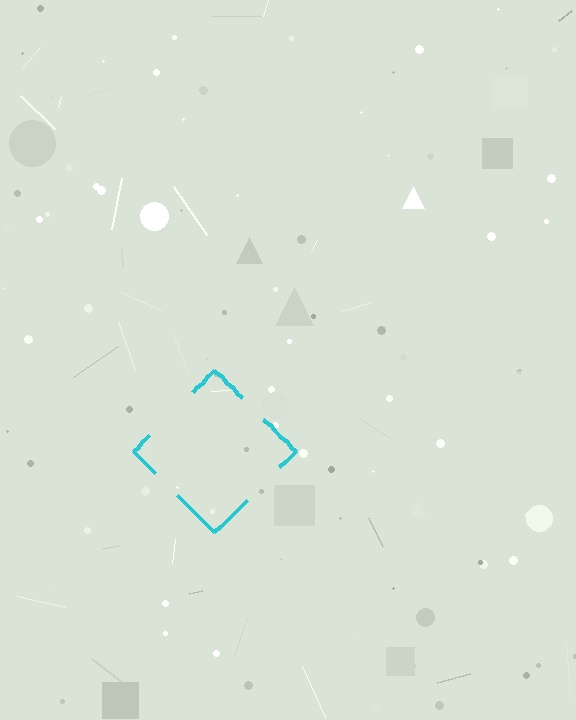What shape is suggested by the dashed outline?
The dashed outline suggests a diamond.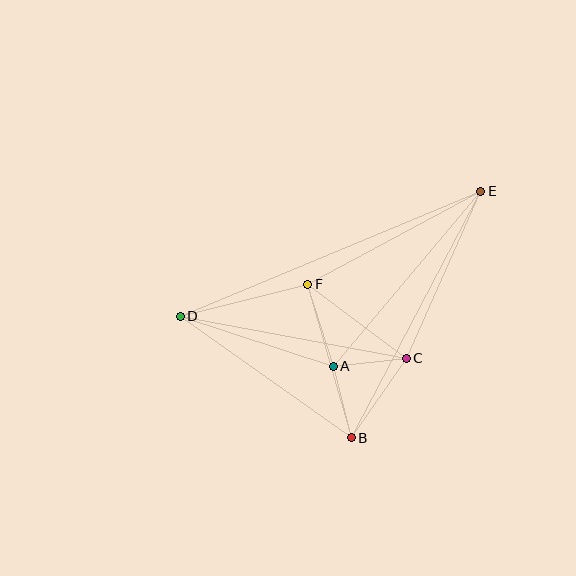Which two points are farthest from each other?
Points D and E are farthest from each other.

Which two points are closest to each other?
Points A and C are closest to each other.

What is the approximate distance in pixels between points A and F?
The distance between A and F is approximately 86 pixels.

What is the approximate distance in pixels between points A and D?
The distance between A and D is approximately 161 pixels.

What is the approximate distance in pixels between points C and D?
The distance between C and D is approximately 230 pixels.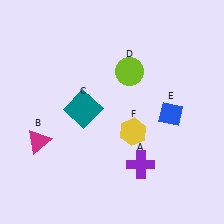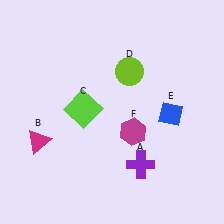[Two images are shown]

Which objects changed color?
C changed from teal to lime. F changed from yellow to magenta.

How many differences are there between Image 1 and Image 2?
There are 2 differences between the two images.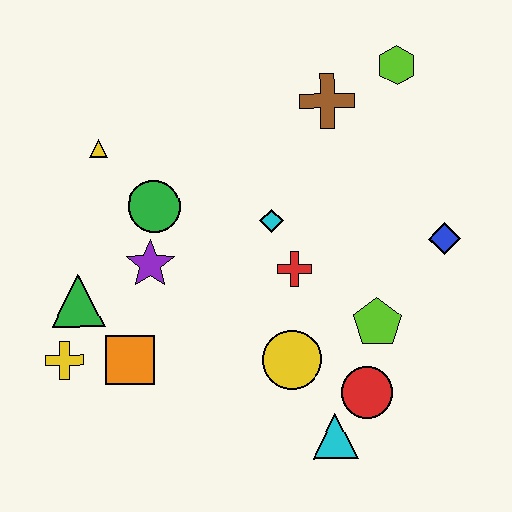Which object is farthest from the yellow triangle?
The cyan triangle is farthest from the yellow triangle.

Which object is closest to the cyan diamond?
The red cross is closest to the cyan diamond.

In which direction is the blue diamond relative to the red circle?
The blue diamond is above the red circle.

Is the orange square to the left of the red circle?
Yes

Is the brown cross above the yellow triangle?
Yes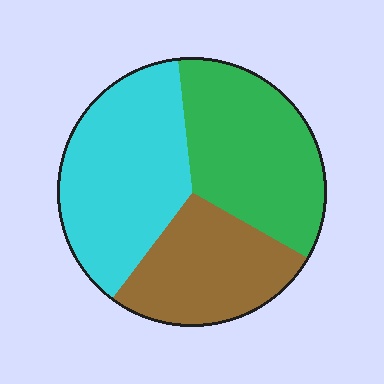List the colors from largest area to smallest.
From largest to smallest: cyan, green, brown.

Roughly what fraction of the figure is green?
Green covers 35% of the figure.